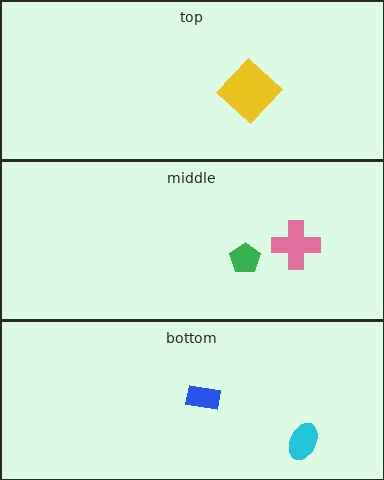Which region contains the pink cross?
The middle region.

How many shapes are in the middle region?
2.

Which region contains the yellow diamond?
The top region.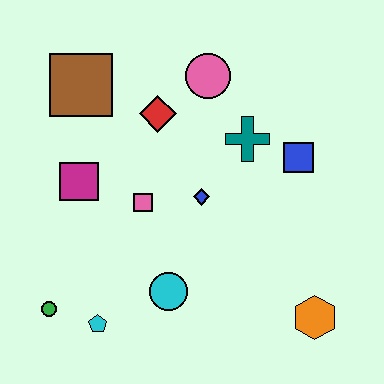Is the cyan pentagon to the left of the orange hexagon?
Yes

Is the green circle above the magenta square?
No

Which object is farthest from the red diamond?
The orange hexagon is farthest from the red diamond.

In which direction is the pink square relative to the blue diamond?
The pink square is to the left of the blue diamond.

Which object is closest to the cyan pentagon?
The green circle is closest to the cyan pentagon.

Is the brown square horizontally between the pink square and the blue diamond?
No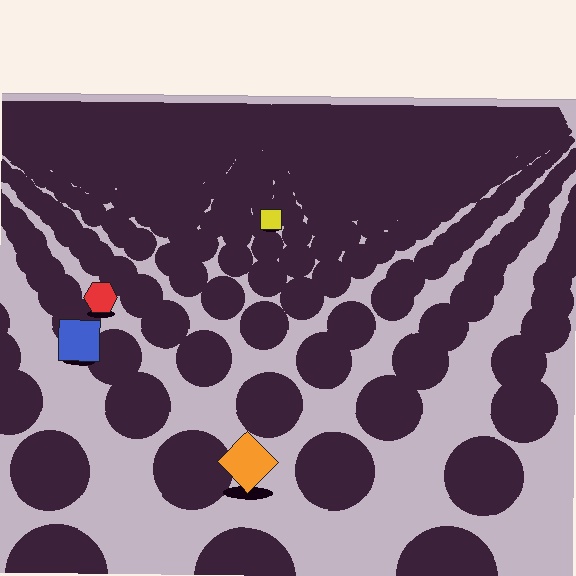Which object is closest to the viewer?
The orange diamond is closest. The texture marks near it are larger and more spread out.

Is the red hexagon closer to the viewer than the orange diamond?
No. The orange diamond is closer — you can tell from the texture gradient: the ground texture is coarser near it.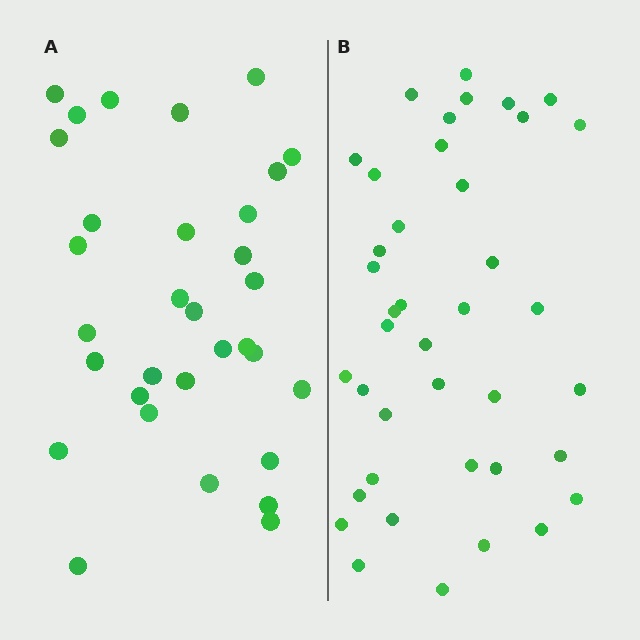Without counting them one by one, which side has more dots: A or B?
Region B (the right region) has more dots.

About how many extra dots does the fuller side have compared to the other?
Region B has roughly 8 or so more dots than region A.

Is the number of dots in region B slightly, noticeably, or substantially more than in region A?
Region B has noticeably more, but not dramatically so. The ratio is roughly 1.2 to 1.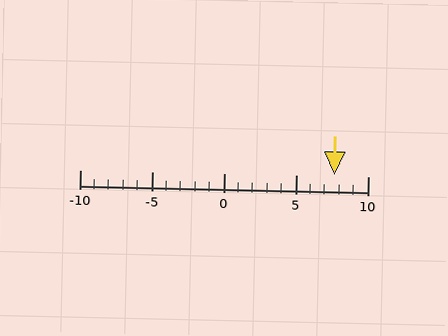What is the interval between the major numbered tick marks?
The major tick marks are spaced 5 units apart.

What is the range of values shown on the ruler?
The ruler shows values from -10 to 10.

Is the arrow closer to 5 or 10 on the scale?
The arrow is closer to 10.